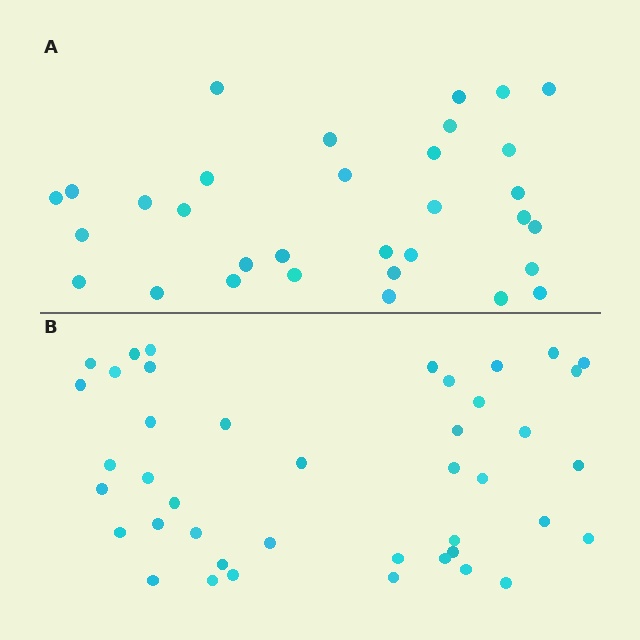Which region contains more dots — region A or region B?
Region B (the bottom region) has more dots.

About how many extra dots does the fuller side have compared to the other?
Region B has roughly 10 or so more dots than region A.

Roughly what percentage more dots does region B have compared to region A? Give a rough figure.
About 30% more.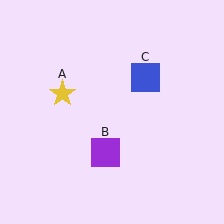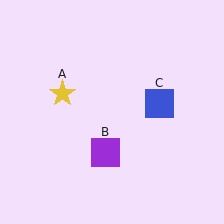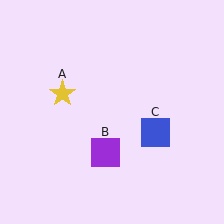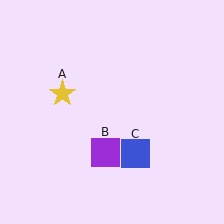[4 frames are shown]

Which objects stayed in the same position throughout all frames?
Yellow star (object A) and purple square (object B) remained stationary.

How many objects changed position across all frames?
1 object changed position: blue square (object C).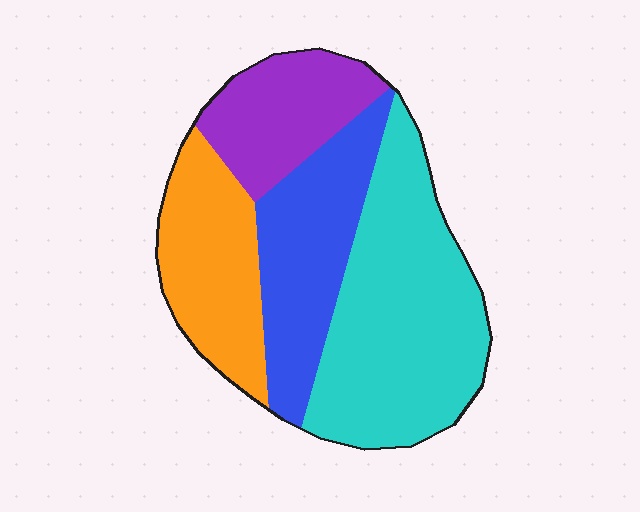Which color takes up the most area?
Cyan, at roughly 40%.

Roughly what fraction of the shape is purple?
Purple covers around 15% of the shape.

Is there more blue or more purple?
Blue.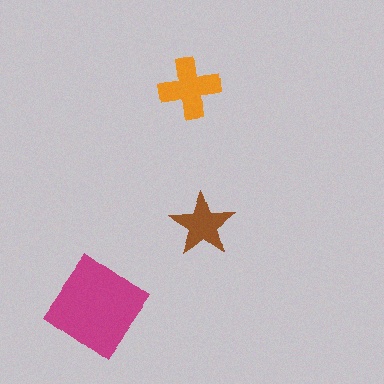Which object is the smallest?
The brown star.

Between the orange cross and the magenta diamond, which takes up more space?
The magenta diamond.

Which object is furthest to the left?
The magenta diamond is leftmost.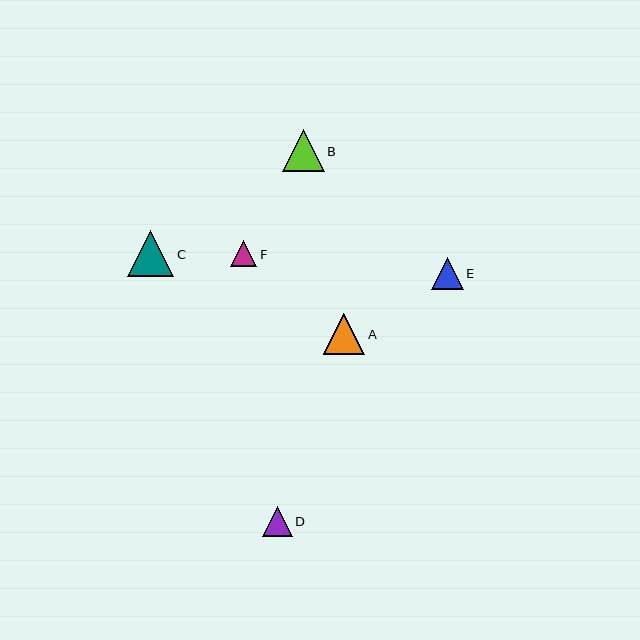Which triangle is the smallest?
Triangle F is the smallest with a size of approximately 27 pixels.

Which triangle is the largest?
Triangle C is the largest with a size of approximately 46 pixels.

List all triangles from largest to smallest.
From largest to smallest: C, B, A, E, D, F.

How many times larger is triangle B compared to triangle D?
Triangle B is approximately 1.4 times the size of triangle D.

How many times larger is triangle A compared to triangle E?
Triangle A is approximately 1.3 times the size of triangle E.